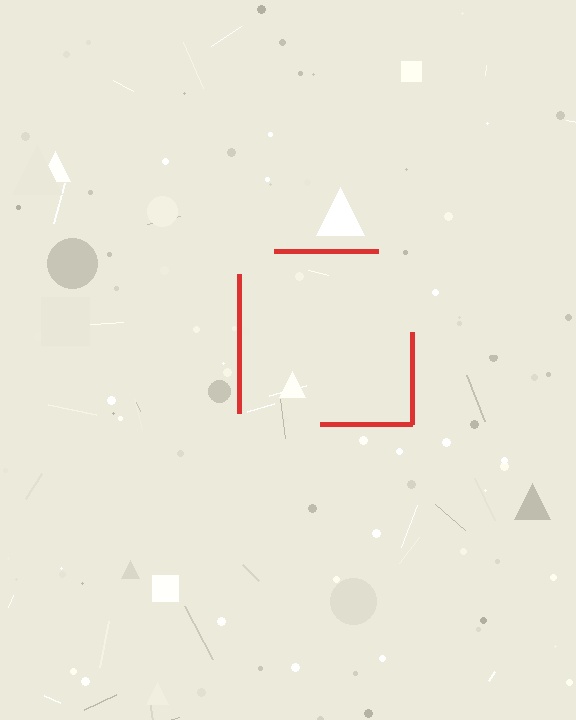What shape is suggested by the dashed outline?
The dashed outline suggests a square.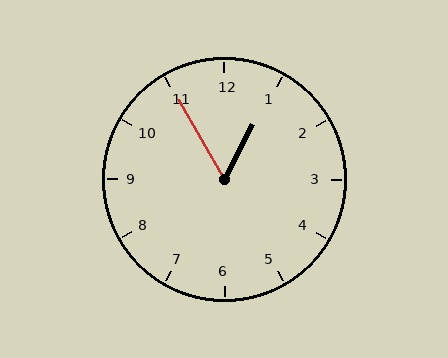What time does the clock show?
12:55.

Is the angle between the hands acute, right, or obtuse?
It is acute.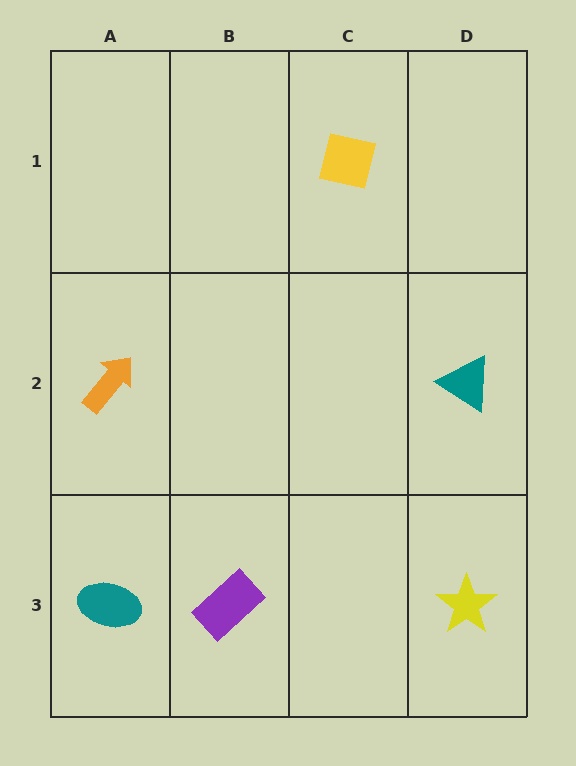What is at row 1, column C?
A yellow square.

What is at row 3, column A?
A teal ellipse.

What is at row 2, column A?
An orange arrow.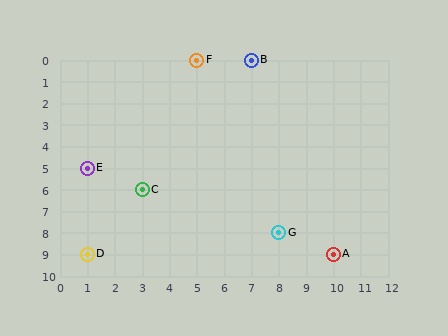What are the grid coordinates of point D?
Point D is at grid coordinates (1, 9).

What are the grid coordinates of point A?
Point A is at grid coordinates (10, 9).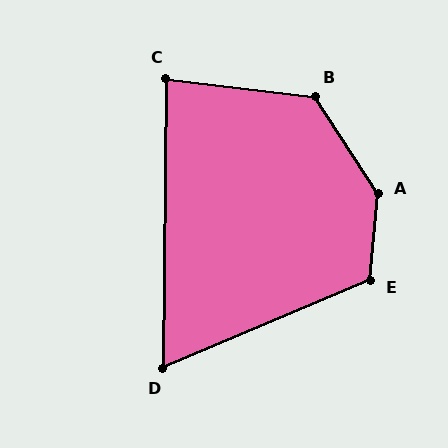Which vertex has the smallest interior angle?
D, at approximately 66 degrees.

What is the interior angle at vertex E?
Approximately 118 degrees (obtuse).